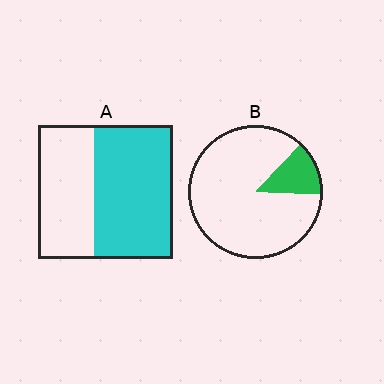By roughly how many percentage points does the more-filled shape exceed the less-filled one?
By roughly 45 percentage points (A over B).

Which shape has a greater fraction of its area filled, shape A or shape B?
Shape A.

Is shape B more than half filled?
No.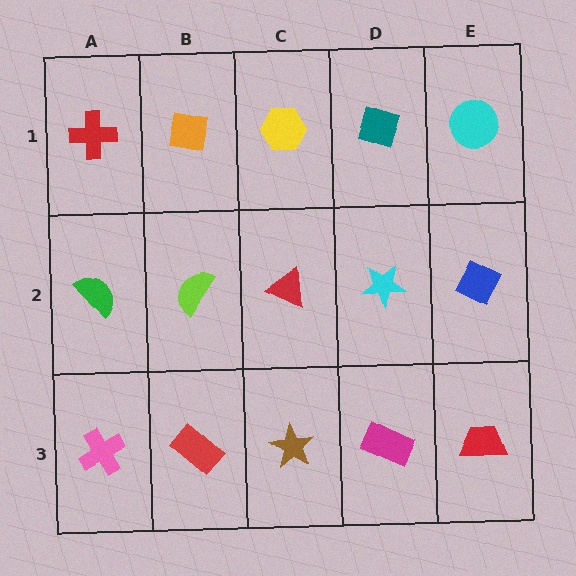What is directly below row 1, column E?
A blue diamond.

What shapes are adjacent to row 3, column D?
A cyan star (row 2, column D), a brown star (row 3, column C), a red trapezoid (row 3, column E).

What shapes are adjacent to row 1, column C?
A red triangle (row 2, column C), an orange square (row 1, column B), a teal diamond (row 1, column D).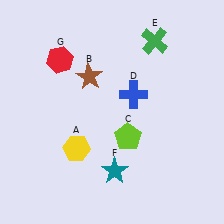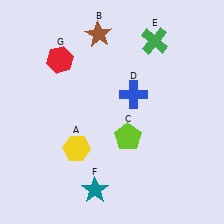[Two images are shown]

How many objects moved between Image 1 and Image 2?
2 objects moved between the two images.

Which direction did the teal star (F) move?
The teal star (F) moved left.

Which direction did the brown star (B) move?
The brown star (B) moved up.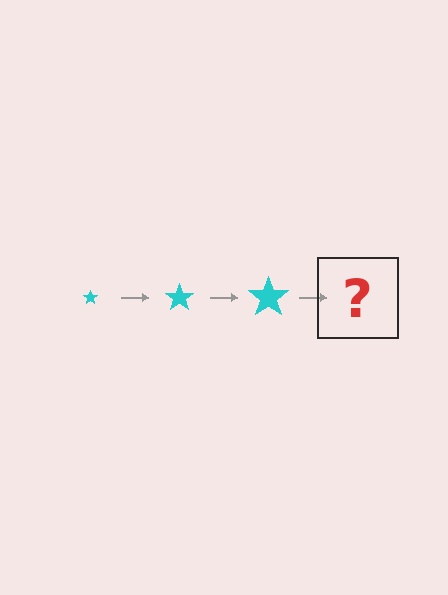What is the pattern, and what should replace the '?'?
The pattern is that the star gets progressively larger each step. The '?' should be a cyan star, larger than the previous one.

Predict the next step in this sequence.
The next step is a cyan star, larger than the previous one.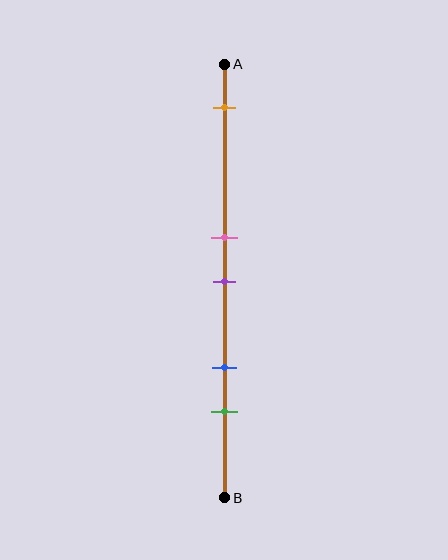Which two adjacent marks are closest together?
The pink and purple marks are the closest adjacent pair.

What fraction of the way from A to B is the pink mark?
The pink mark is approximately 40% (0.4) of the way from A to B.